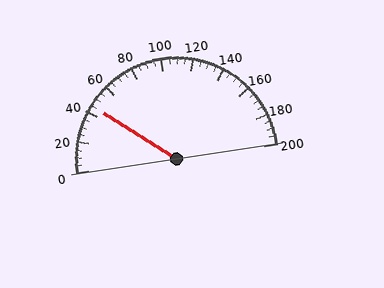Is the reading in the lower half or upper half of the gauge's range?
The reading is in the lower half of the range (0 to 200).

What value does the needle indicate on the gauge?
The needle indicates approximately 45.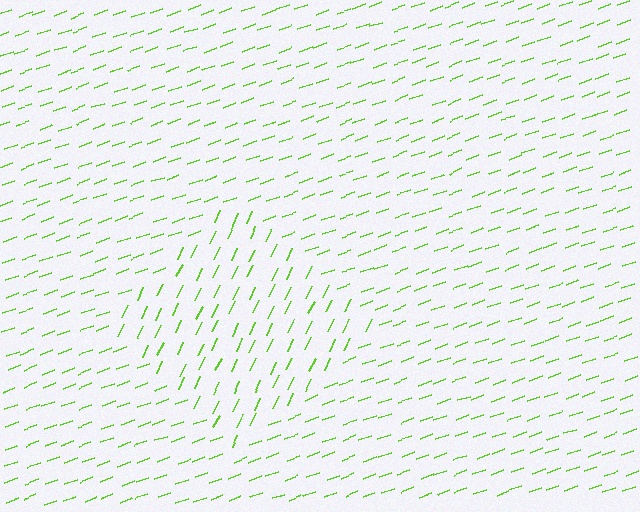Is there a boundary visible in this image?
Yes, there is a texture boundary formed by a change in line orientation.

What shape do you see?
I see a diamond.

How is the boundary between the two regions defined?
The boundary is defined purely by a change in line orientation (approximately 45 degrees difference). All lines are the same color and thickness.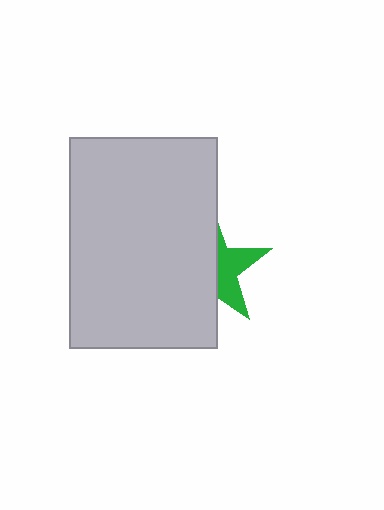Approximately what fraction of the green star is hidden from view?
Roughly 60% of the green star is hidden behind the light gray rectangle.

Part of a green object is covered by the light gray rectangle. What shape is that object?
It is a star.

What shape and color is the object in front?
The object in front is a light gray rectangle.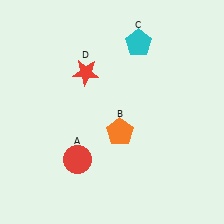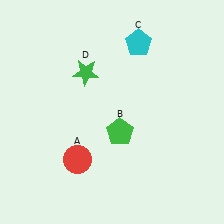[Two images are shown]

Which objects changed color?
B changed from orange to green. D changed from red to green.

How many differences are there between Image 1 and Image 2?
There are 2 differences between the two images.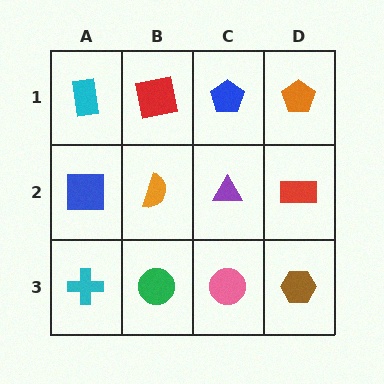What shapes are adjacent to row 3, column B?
An orange semicircle (row 2, column B), a cyan cross (row 3, column A), a pink circle (row 3, column C).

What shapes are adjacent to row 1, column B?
An orange semicircle (row 2, column B), a cyan rectangle (row 1, column A), a blue pentagon (row 1, column C).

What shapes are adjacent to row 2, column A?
A cyan rectangle (row 1, column A), a cyan cross (row 3, column A), an orange semicircle (row 2, column B).